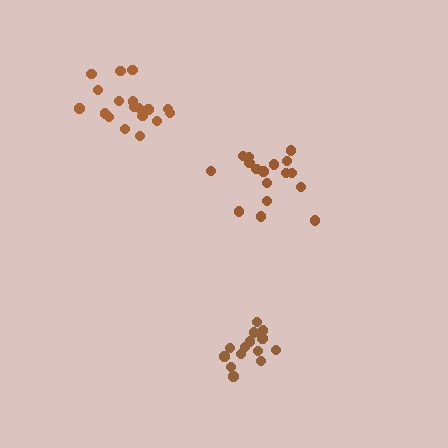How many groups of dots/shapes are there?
There are 3 groups.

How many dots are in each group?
Group 1: 17 dots, Group 2: 18 dots, Group 3: 15 dots (50 total).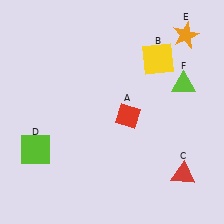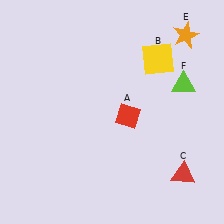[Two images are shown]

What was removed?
The lime square (D) was removed in Image 2.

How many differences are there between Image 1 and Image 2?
There is 1 difference between the two images.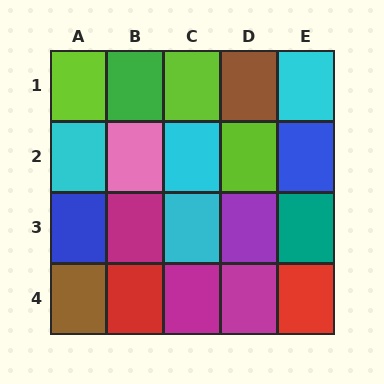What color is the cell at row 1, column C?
Lime.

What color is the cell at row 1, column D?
Brown.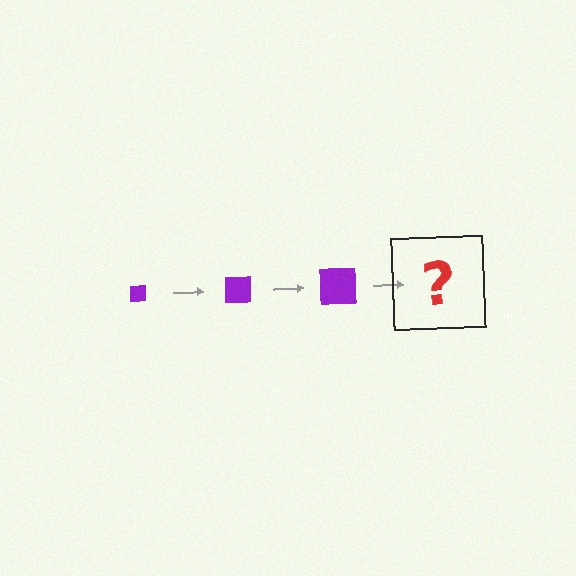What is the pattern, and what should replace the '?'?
The pattern is that the square gets progressively larger each step. The '?' should be a purple square, larger than the previous one.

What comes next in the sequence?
The next element should be a purple square, larger than the previous one.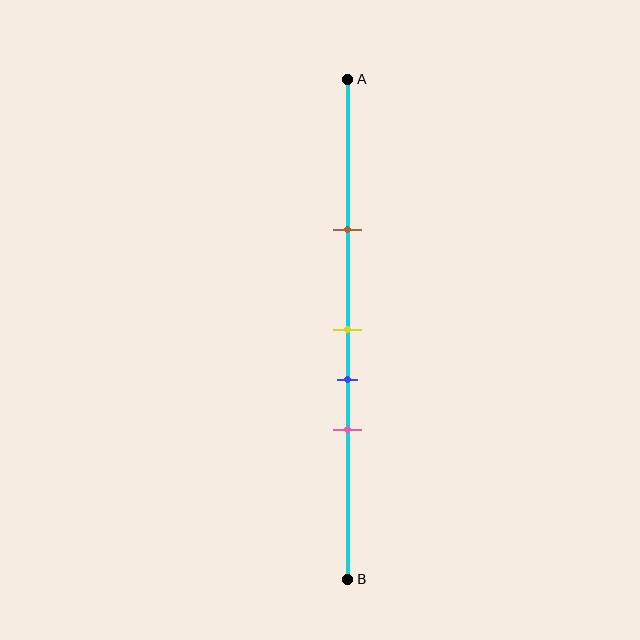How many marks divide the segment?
There are 4 marks dividing the segment.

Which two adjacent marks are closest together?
The yellow and blue marks are the closest adjacent pair.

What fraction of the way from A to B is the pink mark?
The pink mark is approximately 70% (0.7) of the way from A to B.